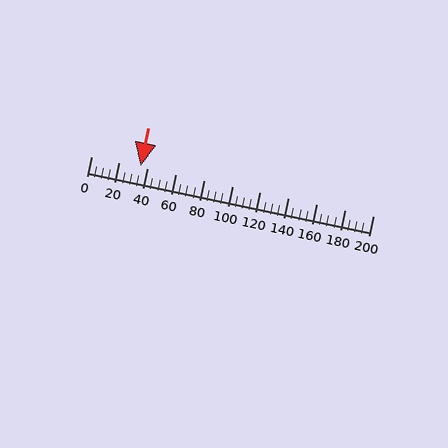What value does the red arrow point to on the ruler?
The red arrow points to approximately 35.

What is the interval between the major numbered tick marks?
The major tick marks are spaced 20 units apart.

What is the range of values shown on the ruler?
The ruler shows values from 0 to 200.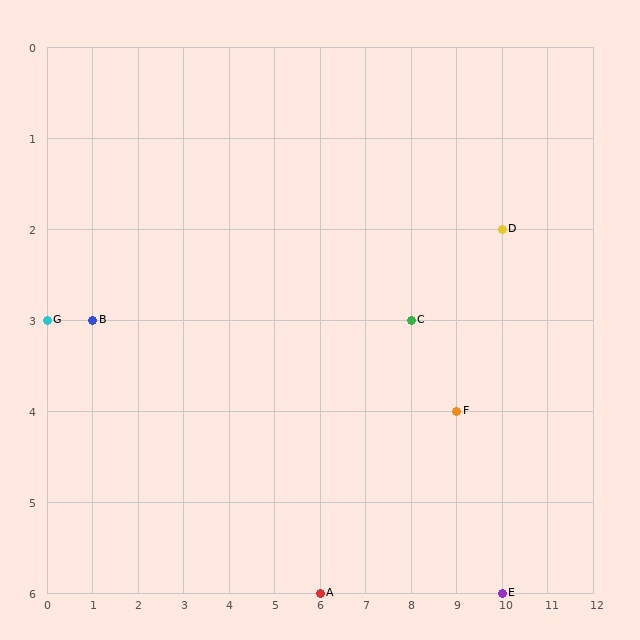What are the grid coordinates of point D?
Point D is at grid coordinates (10, 2).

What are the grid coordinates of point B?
Point B is at grid coordinates (1, 3).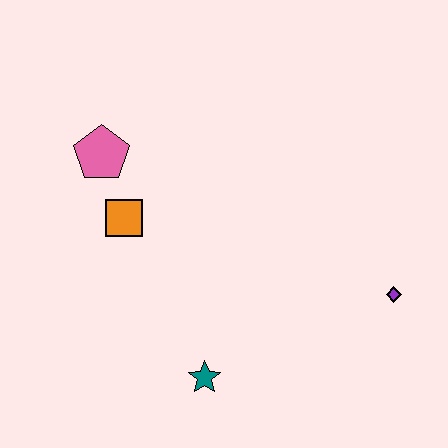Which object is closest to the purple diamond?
The teal star is closest to the purple diamond.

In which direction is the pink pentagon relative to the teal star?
The pink pentagon is above the teal star.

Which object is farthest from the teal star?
The pink pentagon is farthest from the teal star.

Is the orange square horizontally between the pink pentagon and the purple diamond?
Yes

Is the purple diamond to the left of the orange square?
No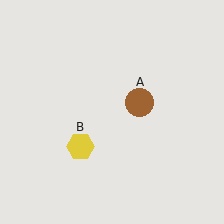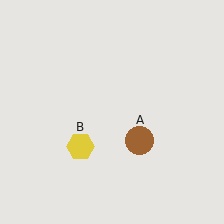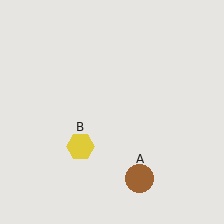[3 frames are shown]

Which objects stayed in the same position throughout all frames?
Yellow hexagon (object B) remained stationary.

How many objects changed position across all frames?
1 object changed position: brown circle (object A).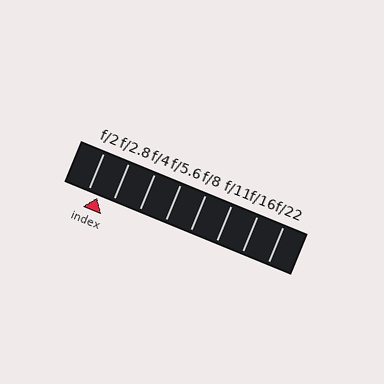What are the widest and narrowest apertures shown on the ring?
The widest aperture shown is f/2 and the narrowest is f/22.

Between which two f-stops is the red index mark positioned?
The index mark is between f/2 and f/2.8.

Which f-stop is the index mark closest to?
The index mark is closest to f/2.